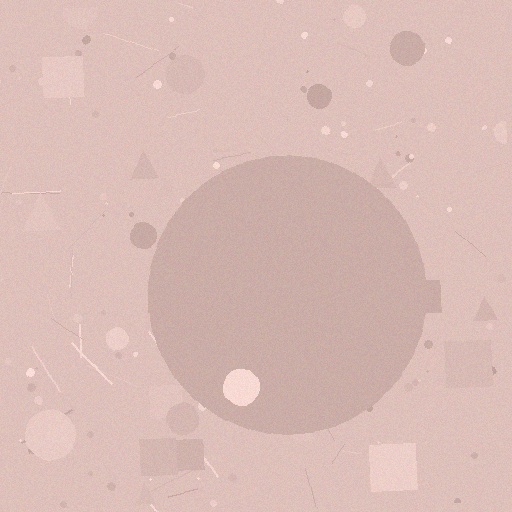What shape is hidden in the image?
A circle is hidden in the image.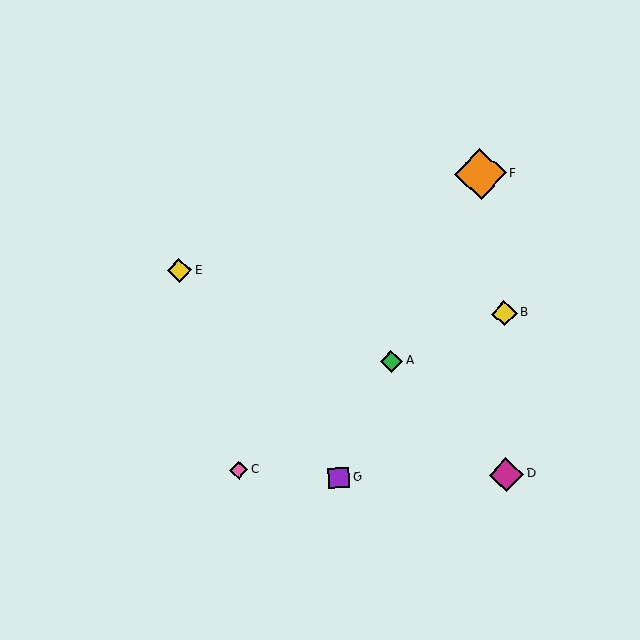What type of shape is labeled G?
Shape G is a purple square.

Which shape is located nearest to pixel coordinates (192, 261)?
The yellow diamond (labeled E) at (180, 271) is nearest to that location.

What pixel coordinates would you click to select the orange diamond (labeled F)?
Click at (480, 174) to select the orange diamond F.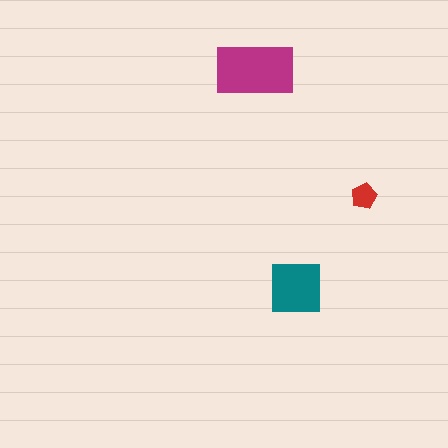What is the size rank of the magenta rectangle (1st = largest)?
1st.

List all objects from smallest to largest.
The red pentagon, the teal square, the magenta rectangle.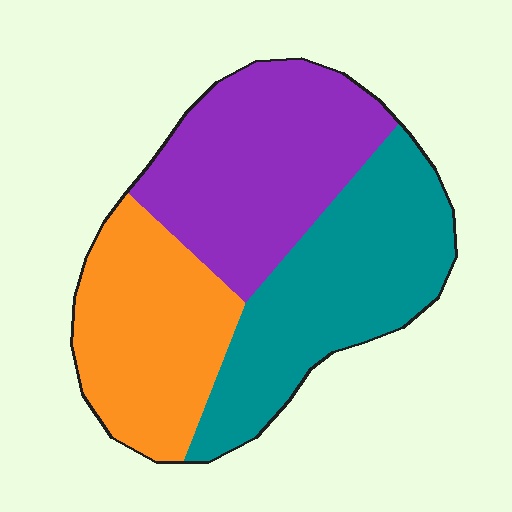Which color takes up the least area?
Orange, at roughly 30%.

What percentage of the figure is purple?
Purple covers 35% of the figure.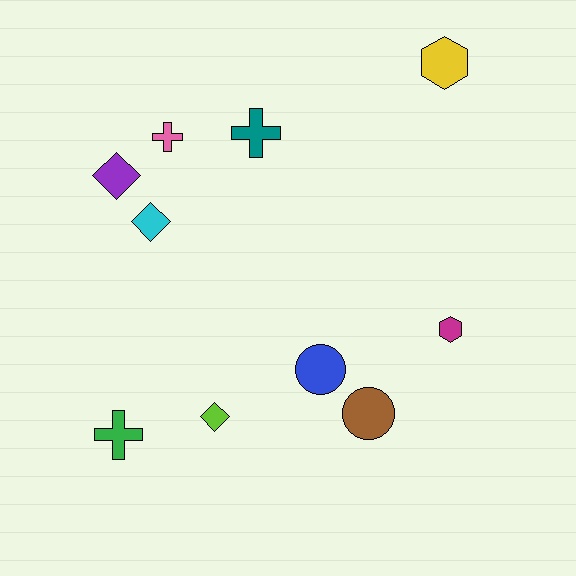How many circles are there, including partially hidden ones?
There are 2 circles.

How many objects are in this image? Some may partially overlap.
There are 10 objects.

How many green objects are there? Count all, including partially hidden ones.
There is 1 green object.